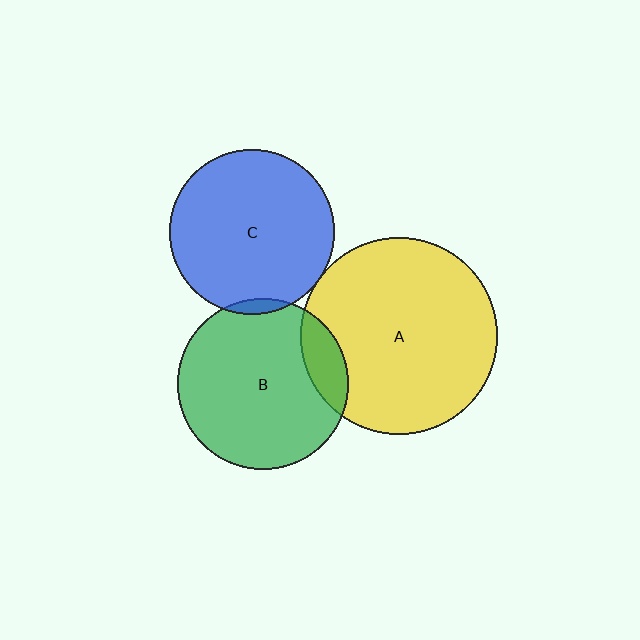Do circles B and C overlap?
Yes.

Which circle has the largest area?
Circle A (yellow).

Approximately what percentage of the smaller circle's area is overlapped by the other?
Approximately 5%.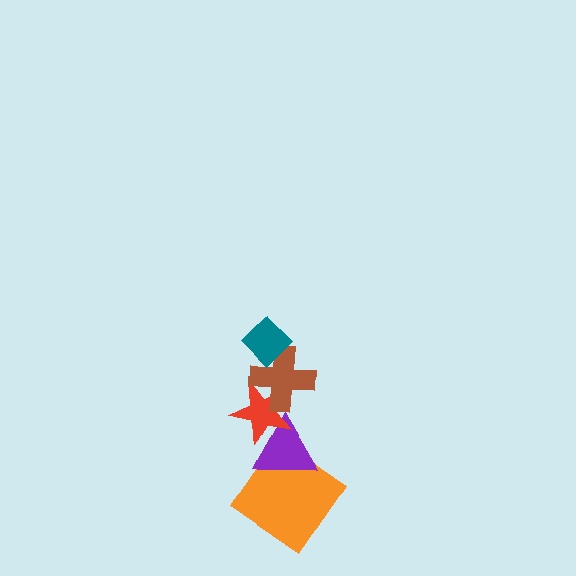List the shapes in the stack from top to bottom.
From top to bottom: the teal diamond, the brown cross, the red star, the purple triangle, the orange diamond.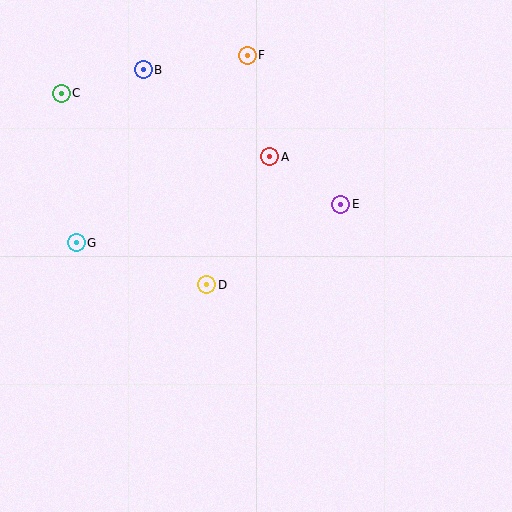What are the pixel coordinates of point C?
Point C is at (61, 93).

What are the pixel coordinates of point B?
Point B is at (143, 70).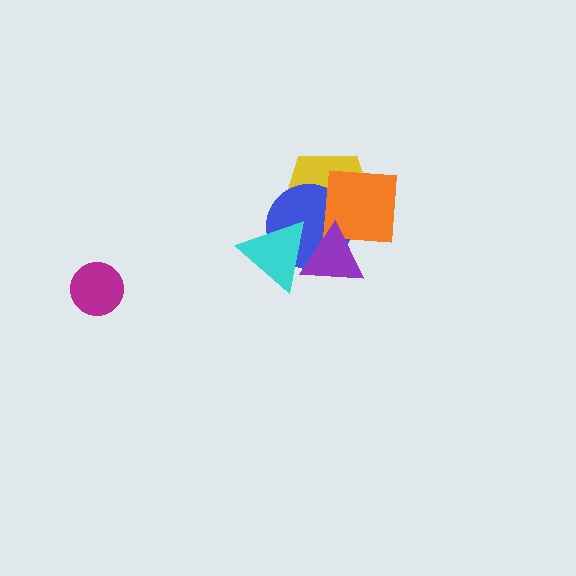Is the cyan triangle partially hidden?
Yes, it is partially covered by another shape.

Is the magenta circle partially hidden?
No, no other shape covers it.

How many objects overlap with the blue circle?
4 objects overlap with the blue circle.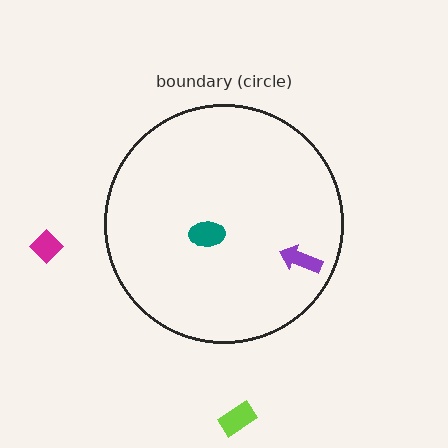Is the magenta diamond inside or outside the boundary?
Outside.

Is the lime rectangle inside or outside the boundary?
Outside.